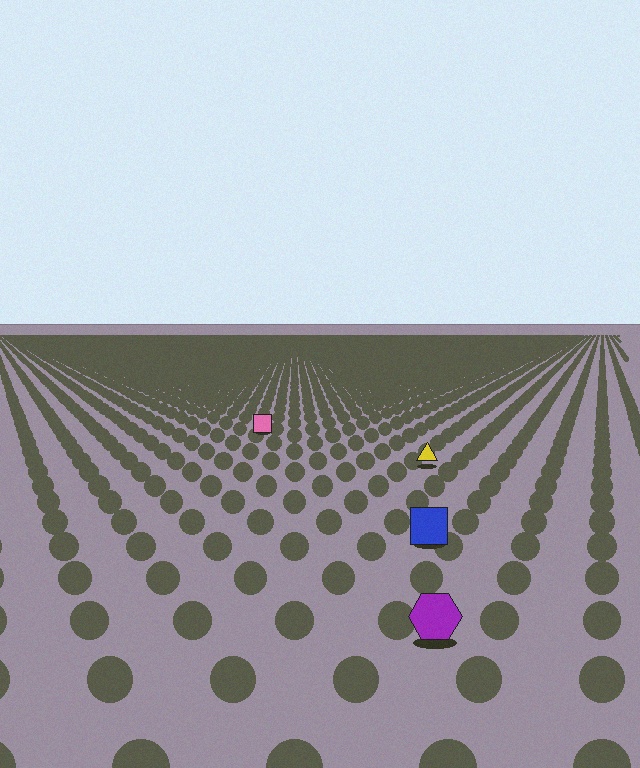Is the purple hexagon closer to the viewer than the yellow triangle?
Yes. The purple hexagon is closer — you can tell from the texture gradient: the ground texture is coarser near it.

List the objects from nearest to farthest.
From nearest to farthest: the purple hexagon, the blue square, the yellow triangle, the pink square.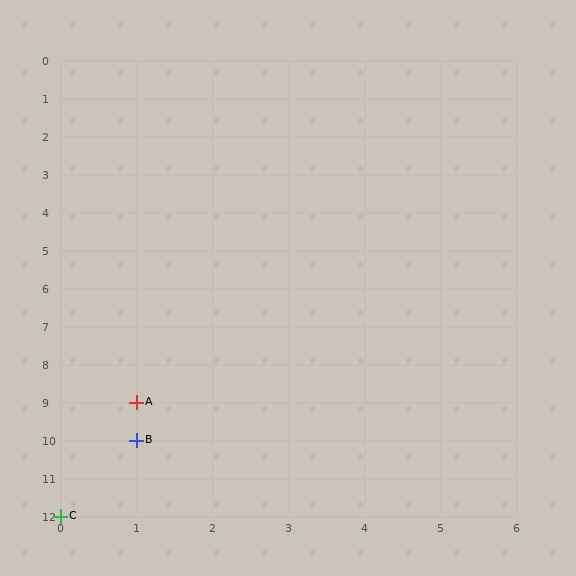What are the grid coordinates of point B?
Point B is at grid coordinates (1, 10).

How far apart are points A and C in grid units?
Points A and C are 1 column and 3 rows apart (about 3.2 grid units diagonally).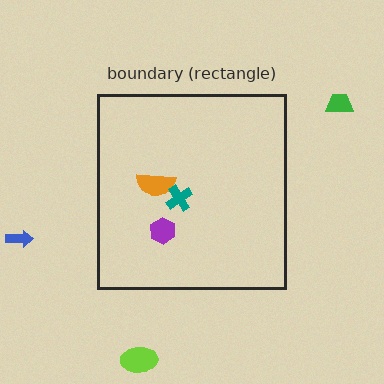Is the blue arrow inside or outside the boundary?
Outside.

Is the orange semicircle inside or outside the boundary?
Inside.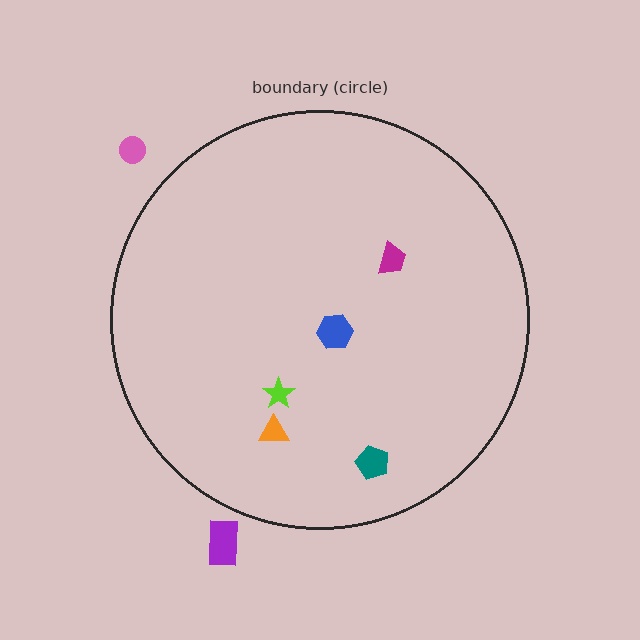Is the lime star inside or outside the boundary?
Inside.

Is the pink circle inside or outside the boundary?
Outside.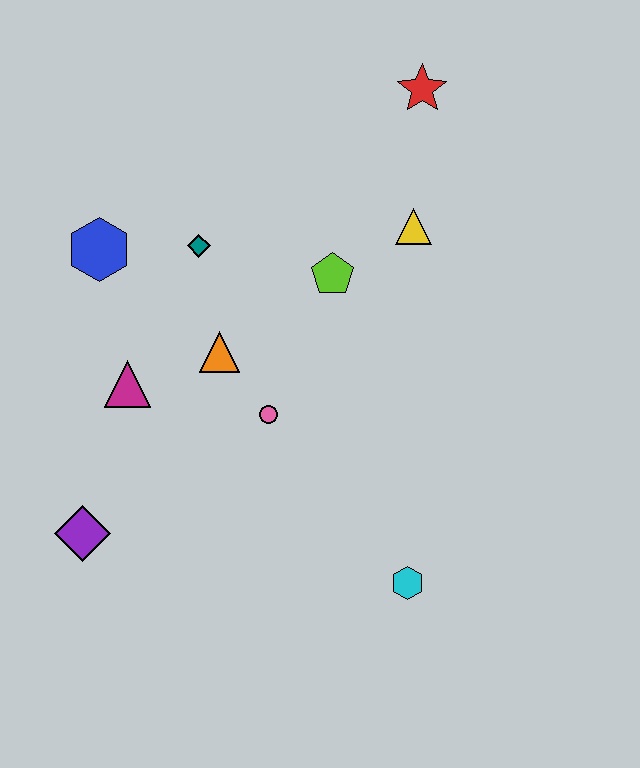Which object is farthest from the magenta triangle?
The red star is farthest from the magenta triangle.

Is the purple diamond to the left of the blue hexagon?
Yes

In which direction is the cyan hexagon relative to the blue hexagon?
The cyan hexagon is below the blue hexagon.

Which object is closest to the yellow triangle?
The lime pentagon is closest to the yellow triangle.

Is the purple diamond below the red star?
Yes